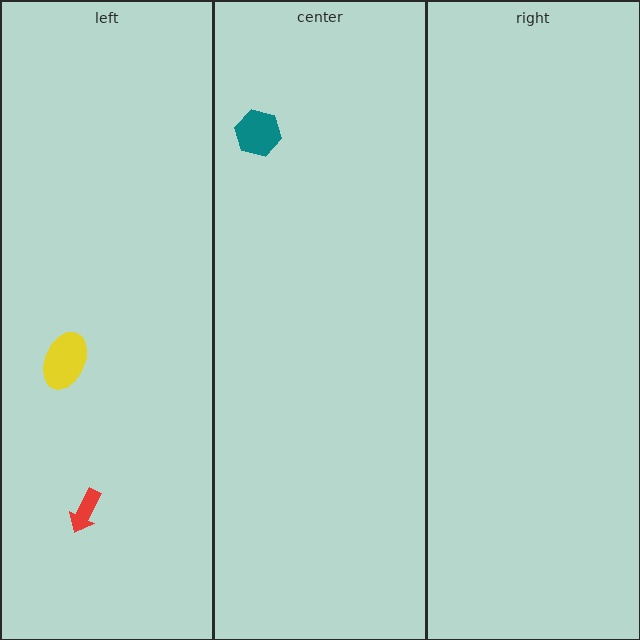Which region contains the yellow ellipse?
The left region.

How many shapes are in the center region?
1.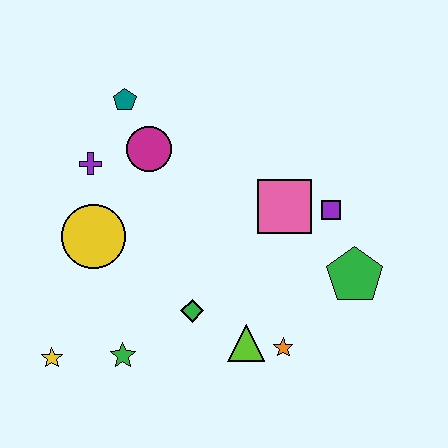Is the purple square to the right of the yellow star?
Yes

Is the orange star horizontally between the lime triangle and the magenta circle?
No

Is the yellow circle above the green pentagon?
Yes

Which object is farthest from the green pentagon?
The yellow star is farthest from the green pentagon.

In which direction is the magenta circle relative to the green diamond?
The magenta circle is above the green diamond.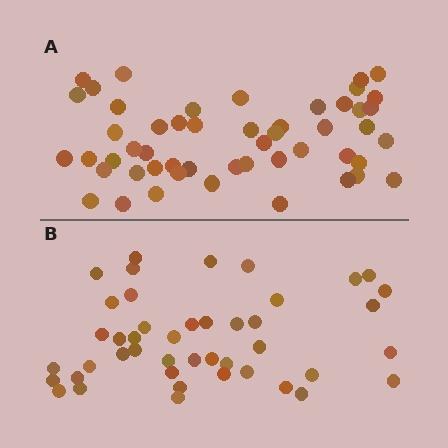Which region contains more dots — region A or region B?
Region A (the top region) has more dots.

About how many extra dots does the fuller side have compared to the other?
Region A has roughly 8 or so more dots than region B.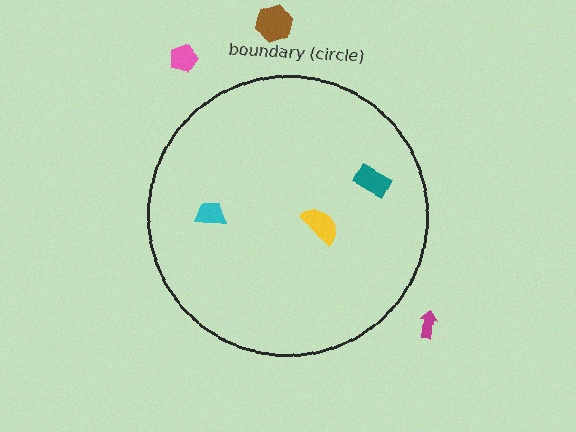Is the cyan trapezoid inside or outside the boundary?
Inside.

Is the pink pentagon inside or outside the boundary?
Outside.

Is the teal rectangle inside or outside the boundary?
Inside.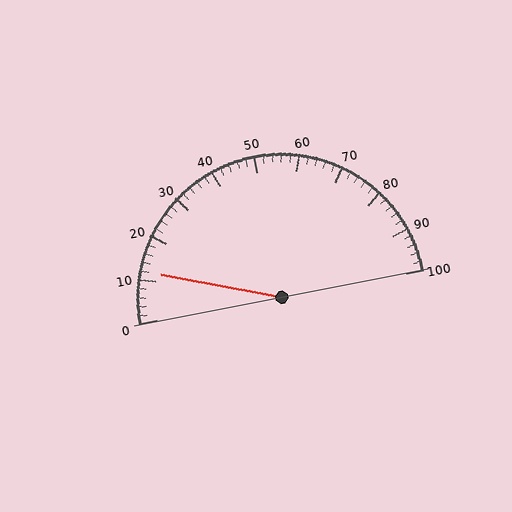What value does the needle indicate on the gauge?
The needle indicates approximately 12.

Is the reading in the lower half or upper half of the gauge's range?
The reading is in the lower half of the range (0 to 100).